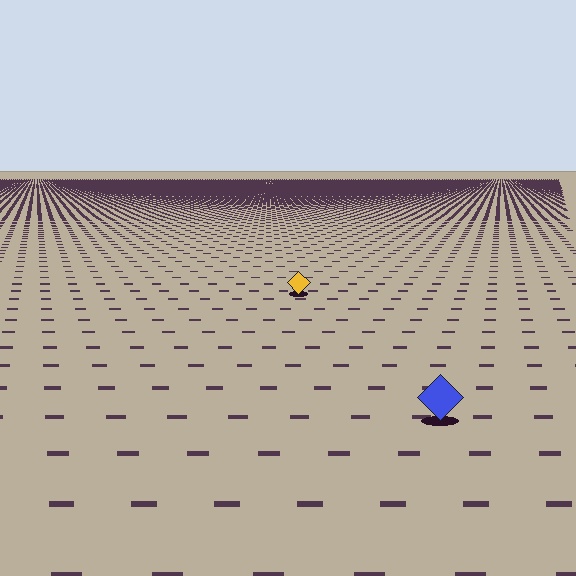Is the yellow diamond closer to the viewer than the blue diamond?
No. The blue diamond is closer — you can tell from the texture gradient: the ground texture is coarser near it.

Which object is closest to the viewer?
The blue diamond is closest. The texture marks near it are larger and more spread out.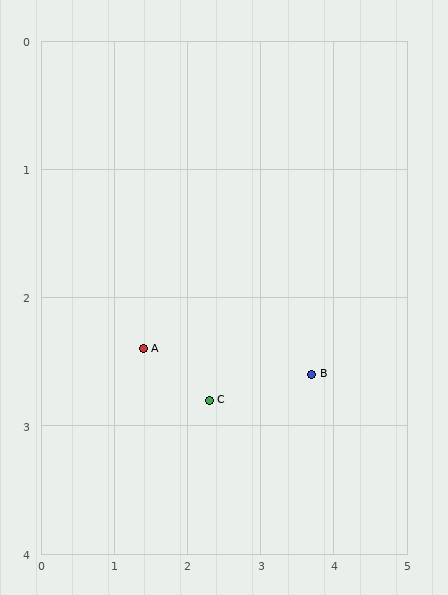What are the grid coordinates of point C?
Point C is at approximately (2.3, 2.8).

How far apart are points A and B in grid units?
Points A and B are about 2.3 grid units apart.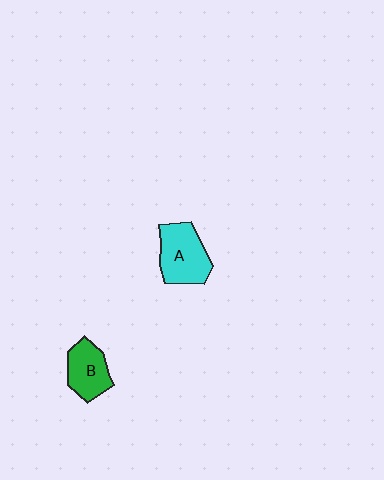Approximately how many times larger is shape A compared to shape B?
Approximately 1.3 times.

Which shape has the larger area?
Shape A (cyan).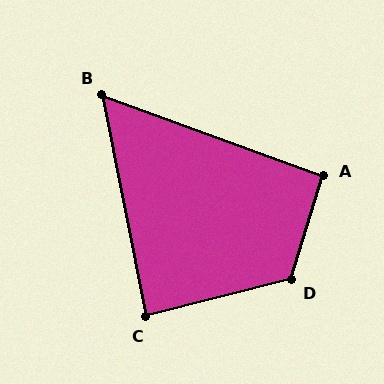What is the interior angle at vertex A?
Approximately 93 degrees (approximately right).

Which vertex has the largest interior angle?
D, at approximately 121 degrees.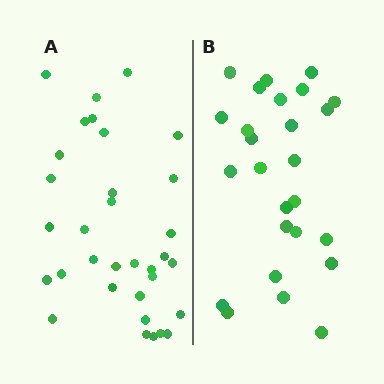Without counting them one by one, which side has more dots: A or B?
Region A (the left region) has more dots.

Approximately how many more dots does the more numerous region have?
Region A has roughly 8 or so more dots than region B.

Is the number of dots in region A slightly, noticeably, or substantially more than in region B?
Region A has noticeably more, but not dramatically so. The ratio is roughly 1.3 to 1.